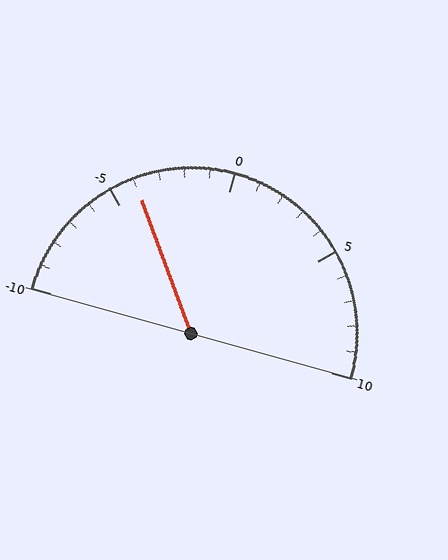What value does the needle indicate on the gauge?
The needle indicates approximately -4.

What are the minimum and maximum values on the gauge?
The gauge ranges from -10 to 10.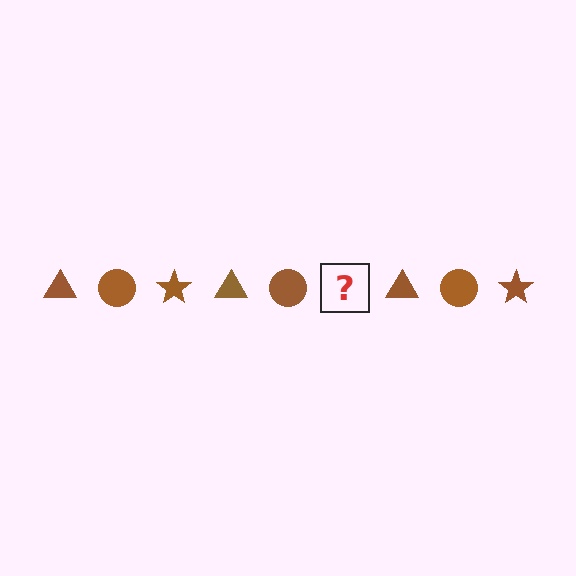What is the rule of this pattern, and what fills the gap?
The rule is that the pattern cycles through triangle, circle, star shapes in brown. The gap should be filled with a brown star.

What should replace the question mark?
The question mark should be replaced with a brown star.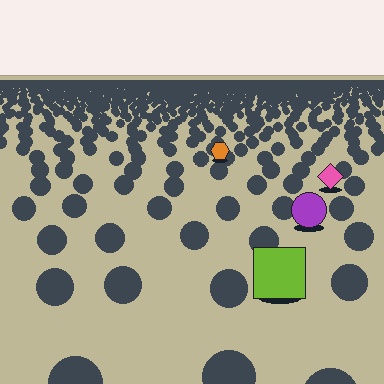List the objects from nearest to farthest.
From nearest to farthest: the lime square, the purple circle, the pink diamond, the orange hexagon.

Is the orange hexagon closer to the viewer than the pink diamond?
No. The pink diamond is closer — you can tell from the texture gradient: the ground texture is coarser near it.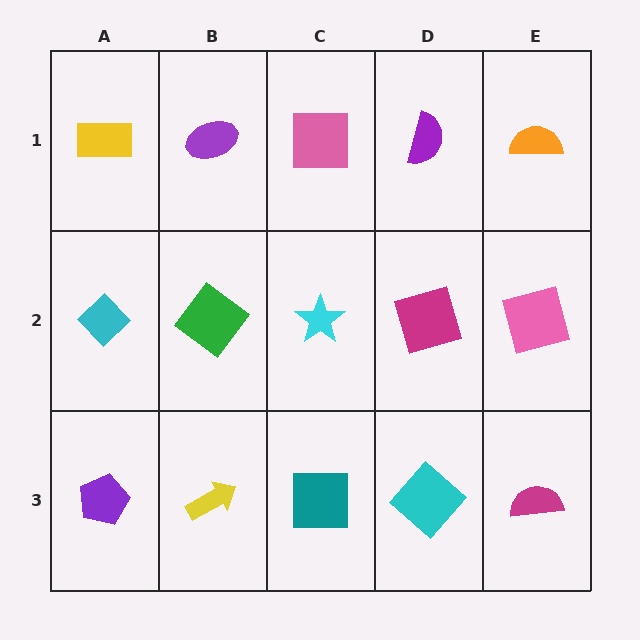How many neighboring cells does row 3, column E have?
2.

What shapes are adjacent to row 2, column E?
An orange semicircle (row 1, column E), a magenta semicircle (row 3, column E), a magenta square (row 2, column D).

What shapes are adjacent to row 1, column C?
A cyan star (row 2, column C), a purple ellipse (row 1, column B), a purple semicircle (row 1, column D).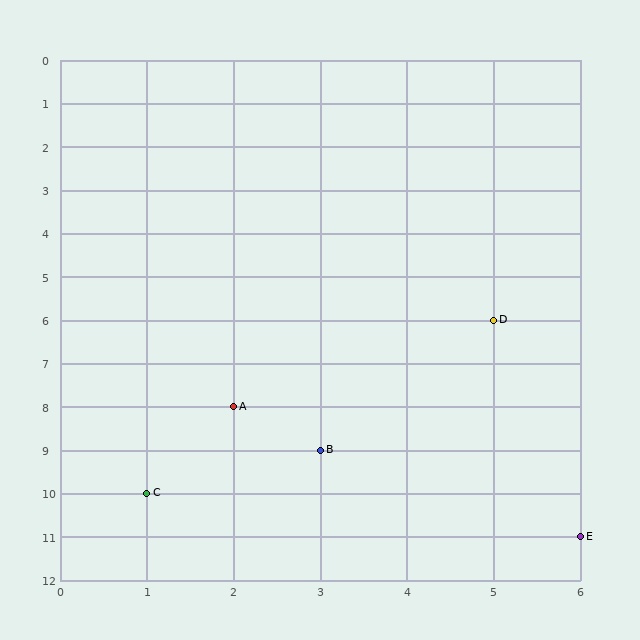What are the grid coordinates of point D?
Point D is at grid coordinates (5, 6).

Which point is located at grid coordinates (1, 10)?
Point C is at (1, 10).